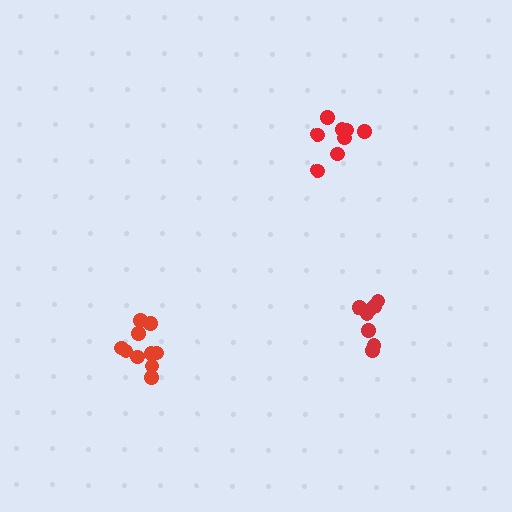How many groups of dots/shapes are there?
There are 3 groups.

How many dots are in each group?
Group 1: 10 dots, Group 2: 8 dots, Group 3: 8 dots (26 total).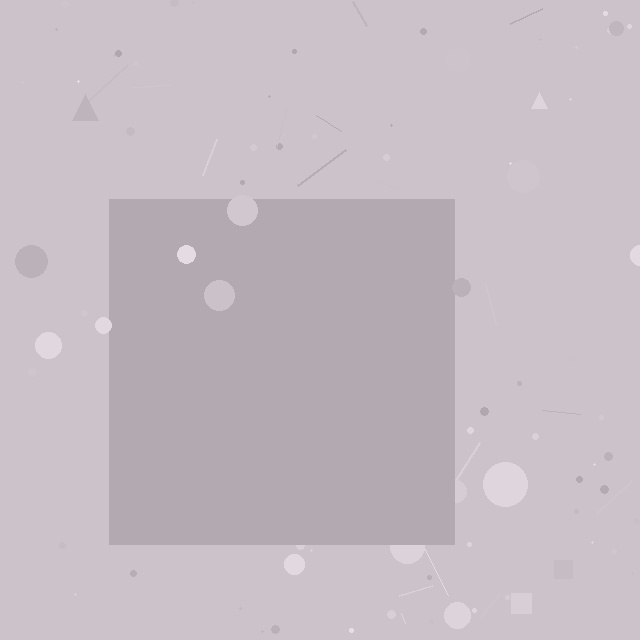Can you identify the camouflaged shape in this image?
The camouflaged shape is a square.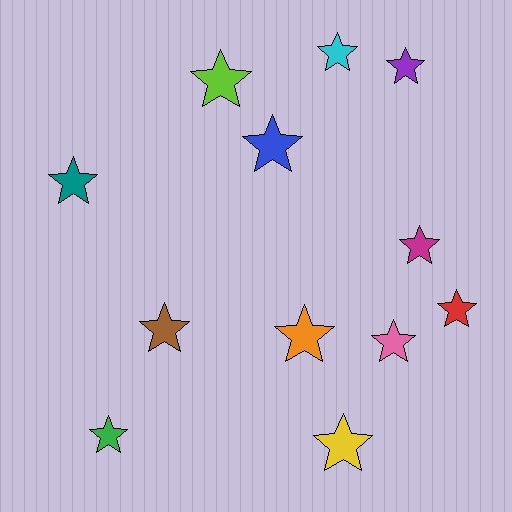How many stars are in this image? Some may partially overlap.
There are 12 stars.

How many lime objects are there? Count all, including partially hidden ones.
There is 1 lime object.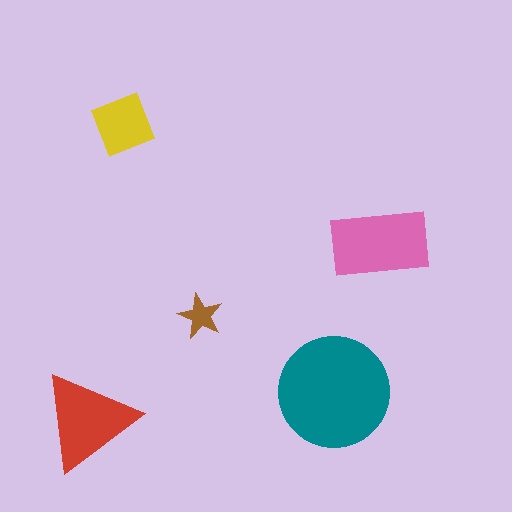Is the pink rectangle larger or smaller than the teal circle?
Smaller.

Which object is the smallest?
The brown star.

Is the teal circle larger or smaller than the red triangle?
Larger.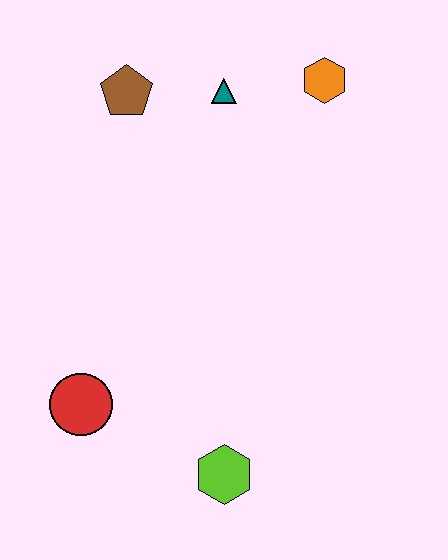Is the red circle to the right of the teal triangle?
No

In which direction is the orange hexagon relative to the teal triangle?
The orange hexagon is to the right of the teal triangle.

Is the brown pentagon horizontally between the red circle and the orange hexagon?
Yes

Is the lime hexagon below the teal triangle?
Yes